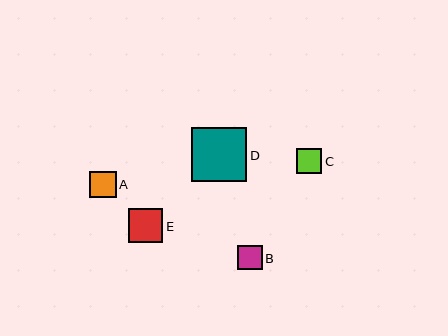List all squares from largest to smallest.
From largest to smallest: D, E, A, C, B.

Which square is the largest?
Square D is the largest with a size of approximately 55 pixels.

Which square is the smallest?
Square B is the smallest with a size of approximately 24 pixels.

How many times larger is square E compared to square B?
Square E is approximately 1.4 times the size of square B.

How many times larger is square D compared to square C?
Square D is approximately 2.2 times the size of square C.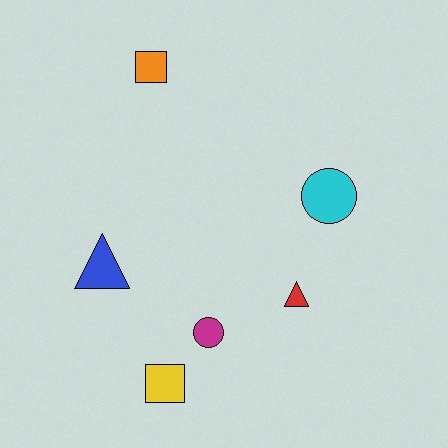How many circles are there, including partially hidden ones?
There are 2 circles.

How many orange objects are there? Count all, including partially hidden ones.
There is 1 orange object.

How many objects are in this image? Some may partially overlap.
There are 6 objects.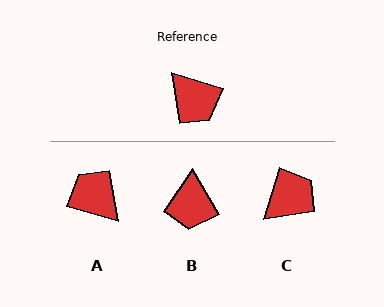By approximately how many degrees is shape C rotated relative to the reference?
Approximately 90 degrees counter-clockwise.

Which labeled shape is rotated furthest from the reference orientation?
A, about 177 degrees away.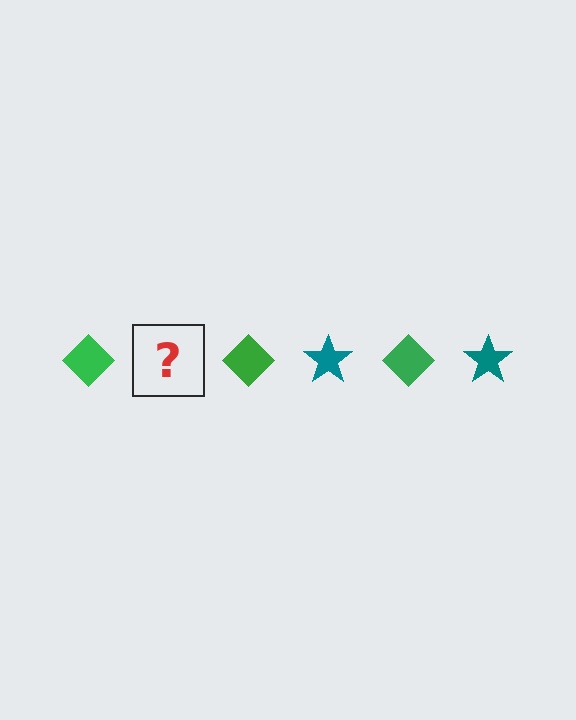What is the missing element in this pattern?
The missing element is a teal star.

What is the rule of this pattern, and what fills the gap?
The rule is that the pattern alternates between green diamond and teal star. The gap should be filled with a teal star.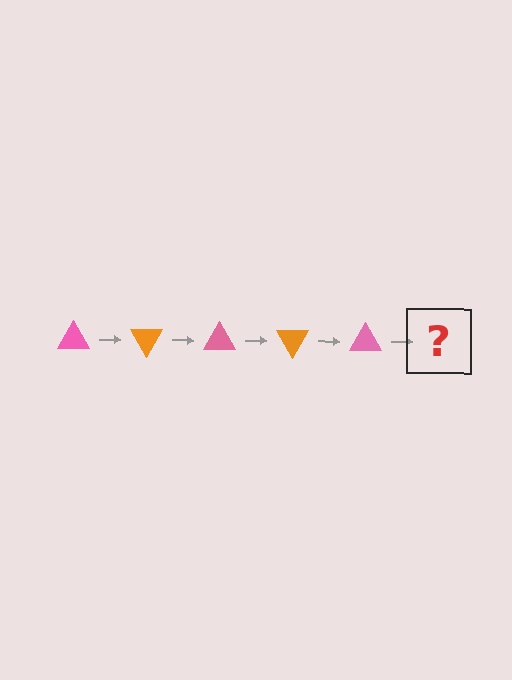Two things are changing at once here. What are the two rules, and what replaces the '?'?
The two rules are that it rotates 60 degrees each step and the color cycles through pink and orange. The '?' should be an orange triangle, rotated 300 degrees from the start.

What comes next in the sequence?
The next element should be an orange triangle, rotated 300 degrees from the start.